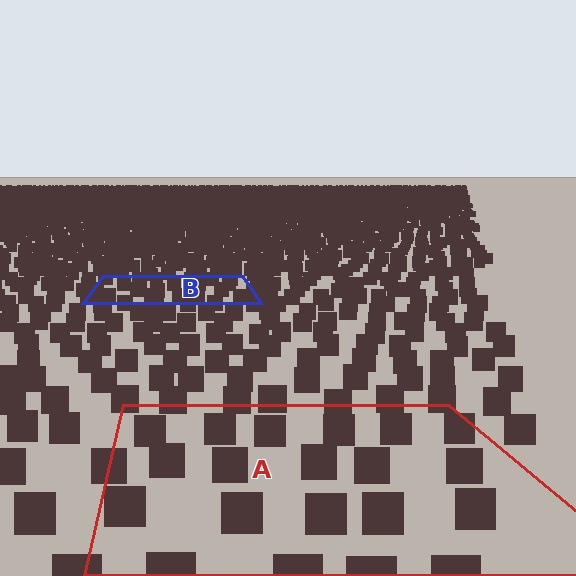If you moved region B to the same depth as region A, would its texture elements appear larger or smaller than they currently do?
They would appear larger. At a closer depth, the same texture elements are projected at a bigger on-screen size.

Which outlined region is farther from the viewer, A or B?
Region B is farther from the viewer — the texture elements inside it appear smaller and more densely packed.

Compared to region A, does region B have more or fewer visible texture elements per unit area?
Region B has more texture elements per unit area — they are packed more densely because it is farther away.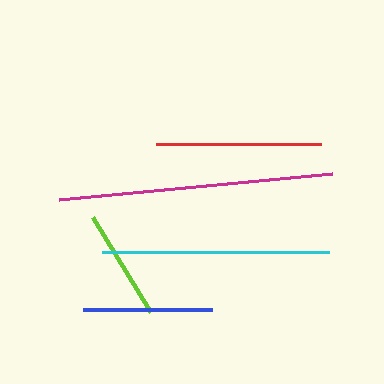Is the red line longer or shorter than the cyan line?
The cyan line is longer than the red line.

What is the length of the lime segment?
The lime segment is approximately 111 pixels long.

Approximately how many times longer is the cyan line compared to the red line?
The cyan line is approximately 1.4 times the length of the red line.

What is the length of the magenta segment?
The magenta segment is approximately 275 pixels long.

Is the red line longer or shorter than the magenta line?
The magenta line is longer than the red line.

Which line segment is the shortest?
The lime line is the shortest at approximately 111 pixels.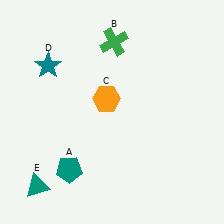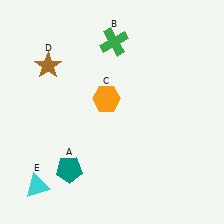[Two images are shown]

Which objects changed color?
D changed from teal to brown. E changed from teal to cyan.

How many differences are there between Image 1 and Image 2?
There are 2 differences between the two images.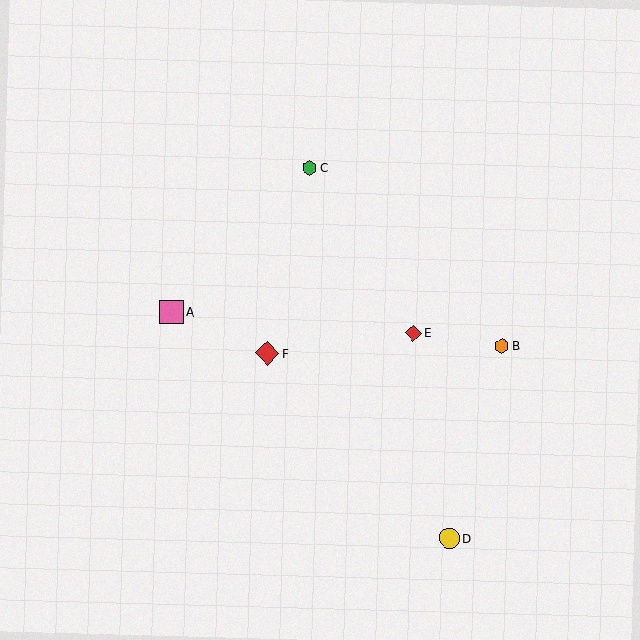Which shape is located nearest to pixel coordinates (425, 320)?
The red diamond (labeled E) at (413, 333) is nearest to that location.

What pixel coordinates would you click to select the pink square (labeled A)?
Click at (172, 312) to select the pink square A.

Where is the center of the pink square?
The center of the pink square is at (172, 312).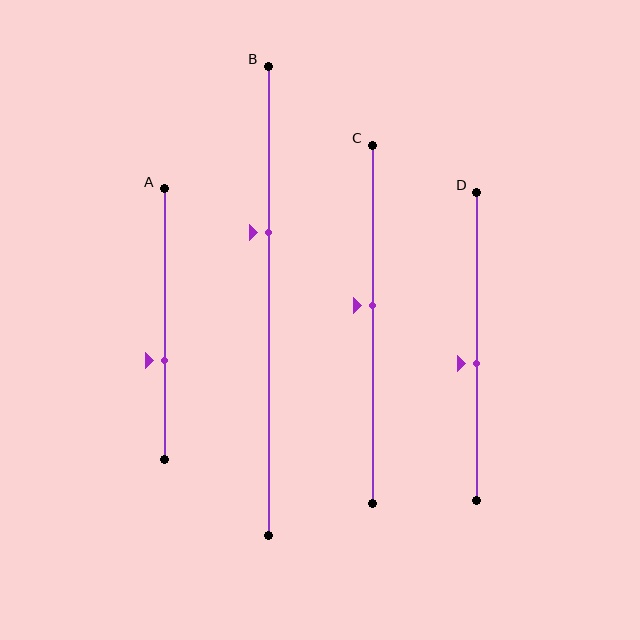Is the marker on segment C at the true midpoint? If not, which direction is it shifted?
No, the marker on segment C is shifted upward by about 5% of the segment length.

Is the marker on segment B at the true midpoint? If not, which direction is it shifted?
No, the marker on segment B is shifted upward by about 15% of the segment length.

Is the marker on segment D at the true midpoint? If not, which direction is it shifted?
No, the marker on segment D is shifted downward by about 5% of the segment length.